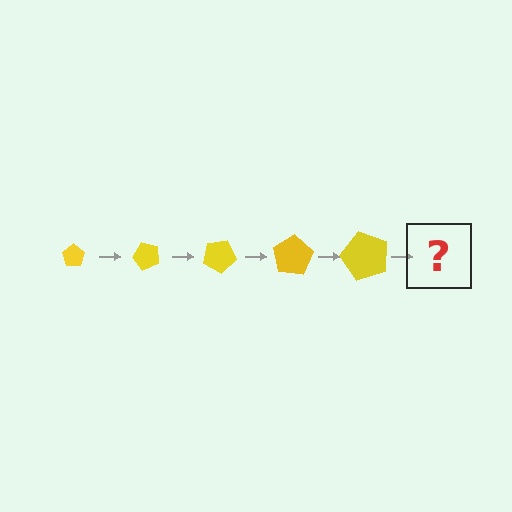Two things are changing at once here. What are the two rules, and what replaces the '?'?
The two rules are that the pentagon grows larger each step and it rotates 50 degrees each step. The '?' should be a pentagon, larger than the previous one and rotated 250 degrees from the start.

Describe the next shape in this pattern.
It should be a pentagon, larger than the previous one and rotated 250 degrees from the start.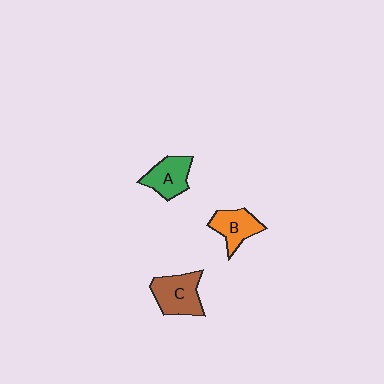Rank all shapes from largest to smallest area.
From largest to smallest: C (brown), A (green), B (orange).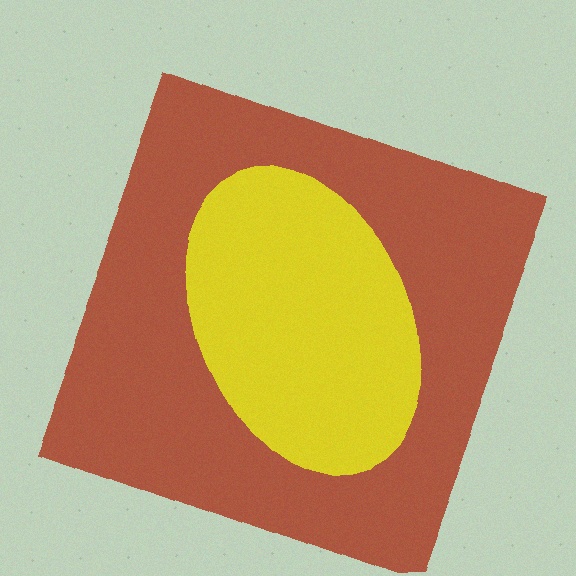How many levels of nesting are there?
2.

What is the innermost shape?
The yellow ellipse.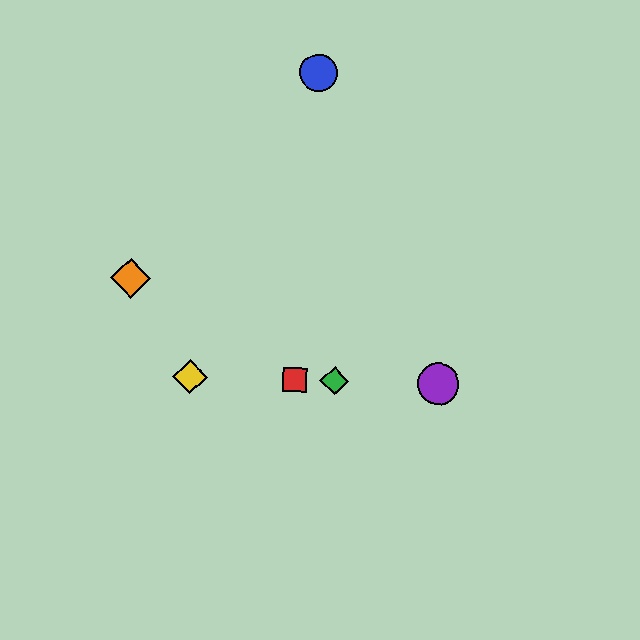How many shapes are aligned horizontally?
4 shapes (the red square, the green diamond, the yellow diamond, the purple circle) are aligned horizontally.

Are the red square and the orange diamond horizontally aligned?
No, the red square is at y≈380 and the orange diamond is at y≈278.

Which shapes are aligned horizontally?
The red square, the green diamond, the yellow diamond, the purple circle are aligned horizontally.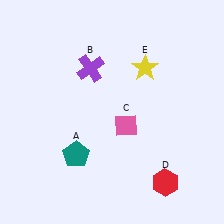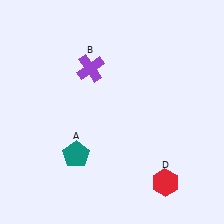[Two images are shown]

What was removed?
The yellow star (E), the pink diamond (C) were removed in Image 2.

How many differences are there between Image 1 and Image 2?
There are 2 differences between the two images.